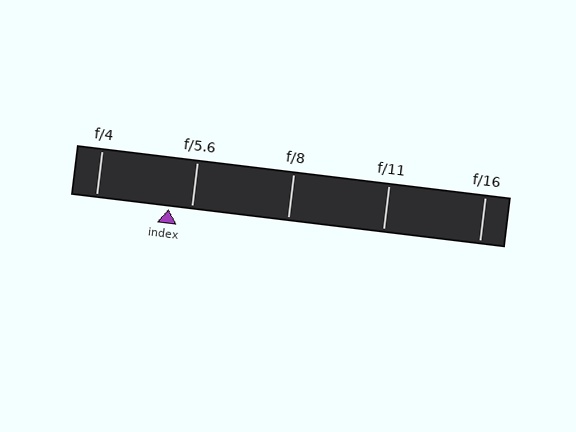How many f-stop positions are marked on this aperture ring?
There are 5 f-stop positions marked.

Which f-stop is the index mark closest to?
The index mark is closest to f/5.6.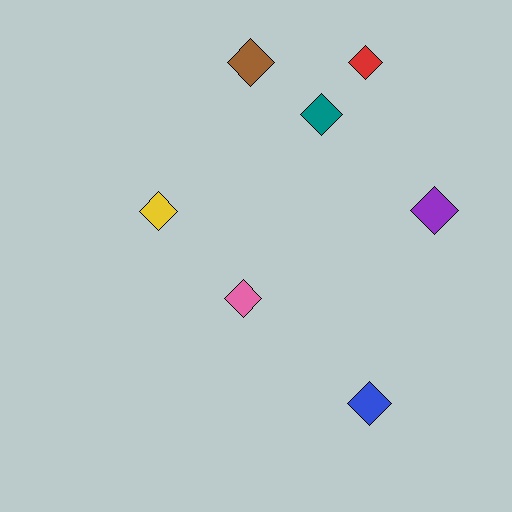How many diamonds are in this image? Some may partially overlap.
There are 7 diamonds.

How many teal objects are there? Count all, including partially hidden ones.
There is 1 teal object.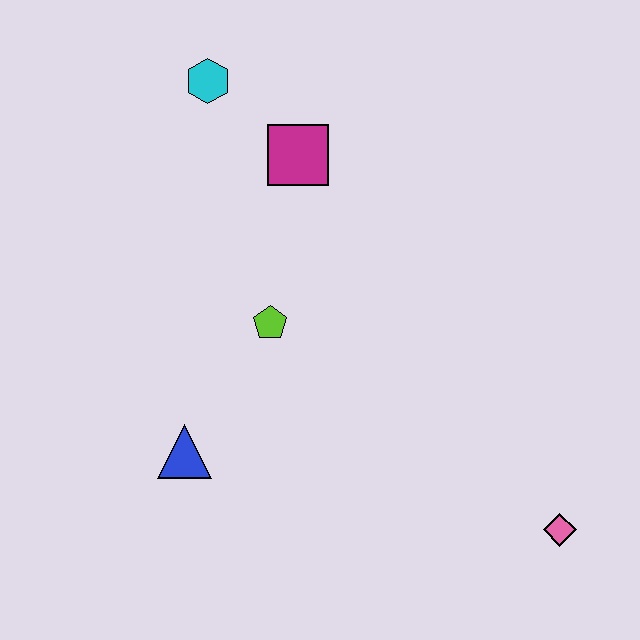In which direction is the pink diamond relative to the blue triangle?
The pink diamond is to the right of the blue triangle.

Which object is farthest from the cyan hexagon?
The pink diamond is farthest from the cyan hexagon.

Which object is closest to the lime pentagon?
The blue triangle is closest to the lime pentagon.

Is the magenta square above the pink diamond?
Yes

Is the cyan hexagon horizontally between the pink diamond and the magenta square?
No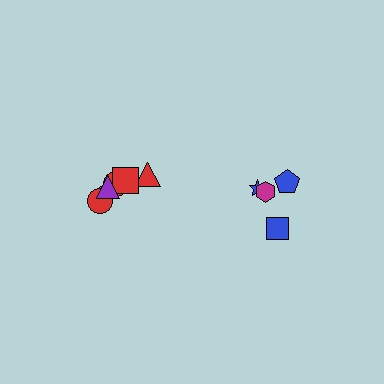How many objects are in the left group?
There are 6 objects.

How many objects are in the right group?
There are 4 objects.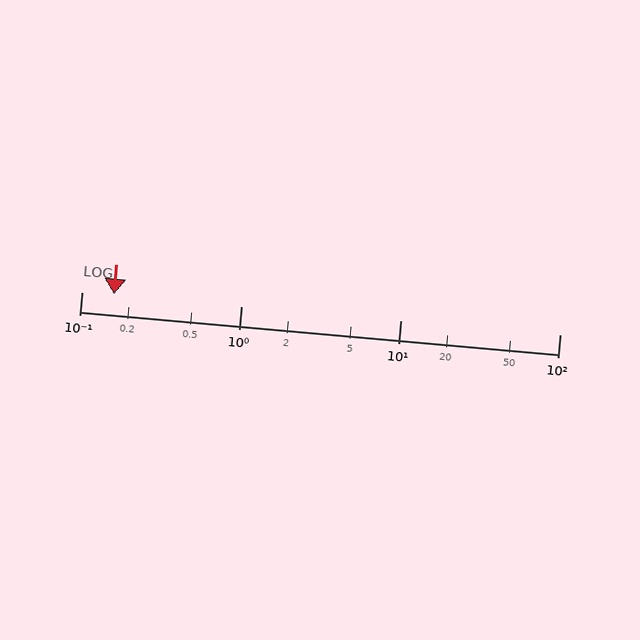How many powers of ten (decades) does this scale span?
The scale spans 3 decades, from 0.1 to 100.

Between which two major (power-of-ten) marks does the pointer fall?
The pointer is between 0.1 and 1.